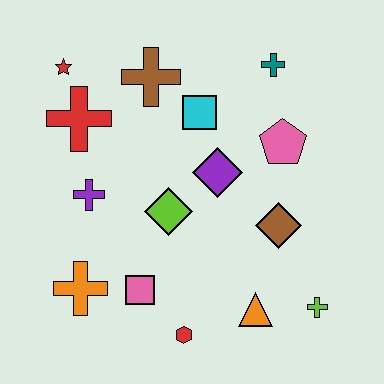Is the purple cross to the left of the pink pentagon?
Yes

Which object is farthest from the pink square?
The teal cross is farthest from the pink square.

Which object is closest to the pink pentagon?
The purple diamond is closest to the pink pentagon.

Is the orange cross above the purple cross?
No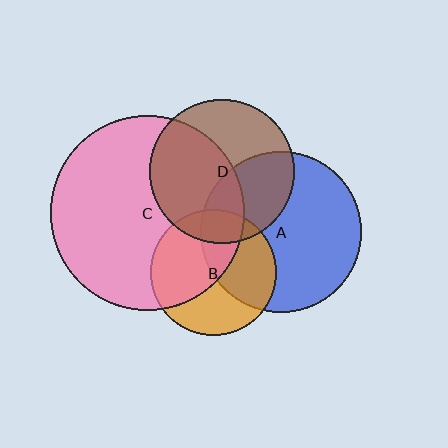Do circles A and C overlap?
Yes.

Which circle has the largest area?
Circle C (pink).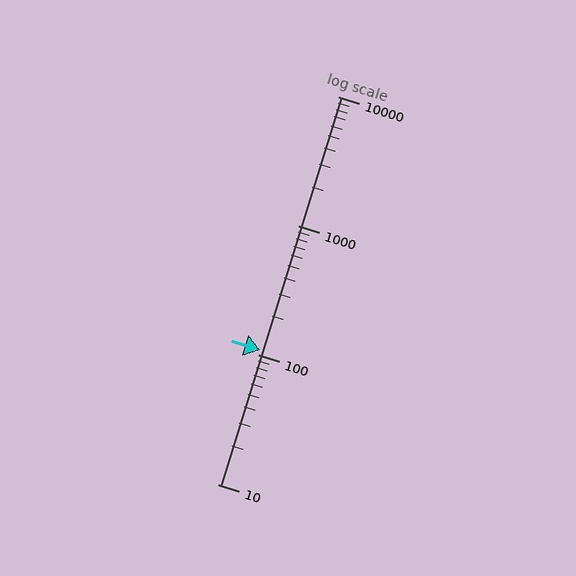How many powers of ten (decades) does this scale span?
The scale spans 3 decades, from 10 to 10000.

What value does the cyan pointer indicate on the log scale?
The pointer indicates approximately 110.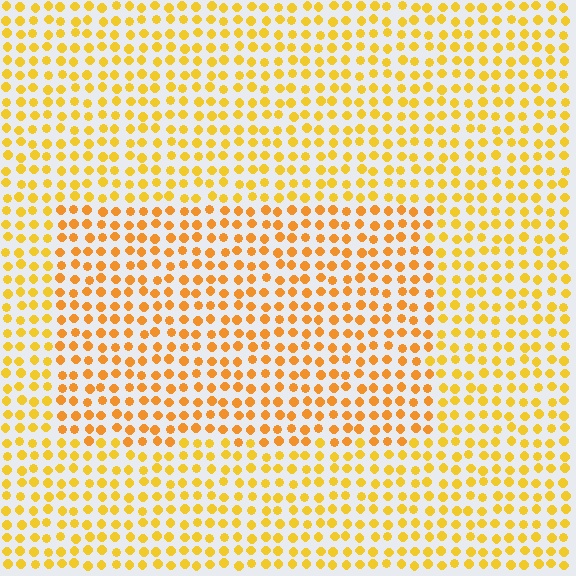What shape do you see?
I see a rectangle.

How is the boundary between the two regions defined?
The boundary is defined purely by a slight shift in hue (about 17 degrees). Spacing, size, and orientation are identical on both sides.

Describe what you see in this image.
The image is filled with small yellow elements in a uniform arrangement. A rectangle-shaped region is visible where the elements are tinted to a slightly different hue, forming a subtle color boundary.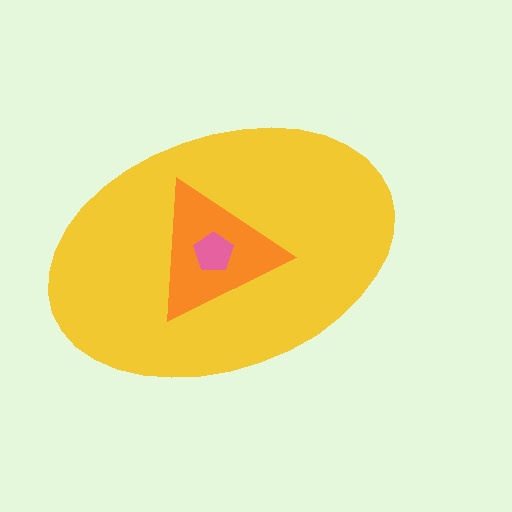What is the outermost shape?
The yellow ellipse.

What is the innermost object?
The pink pentagon.